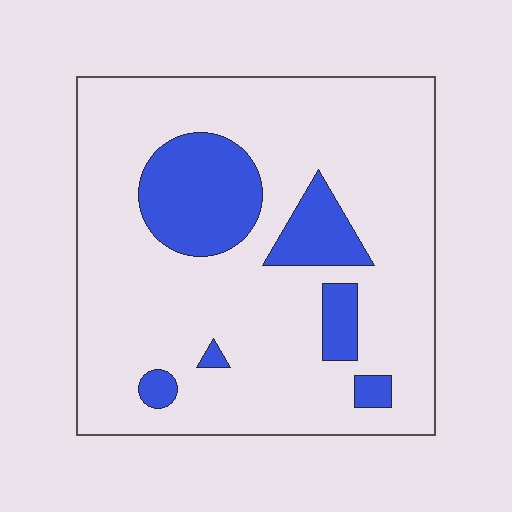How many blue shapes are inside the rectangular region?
6.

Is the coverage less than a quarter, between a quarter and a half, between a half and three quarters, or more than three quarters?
Less than a quarter.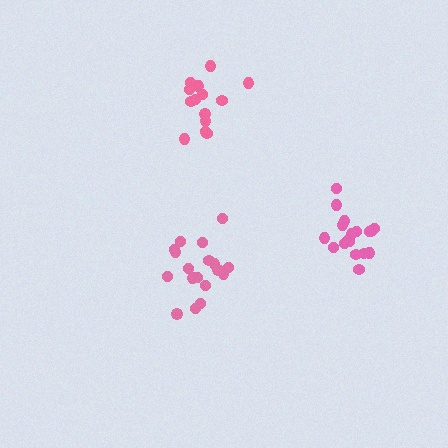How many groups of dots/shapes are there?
There are 3 groups.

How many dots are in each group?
Group 1: 18 dots, Group 2: 14 dots, Group 3: 19 dots (51 total).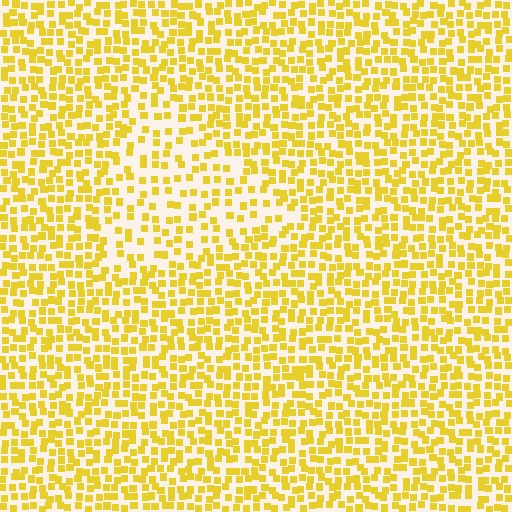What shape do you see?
I see a triangle.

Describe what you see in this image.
The image contains small yellow elements arranged at two different densities. A triangle-shaped region is visible where the elements are less densely packed than the surrounding area.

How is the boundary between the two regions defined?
The boundary is defined by a change in element density (approximately 1.8x ratio). All elements are the same color, size, and shape.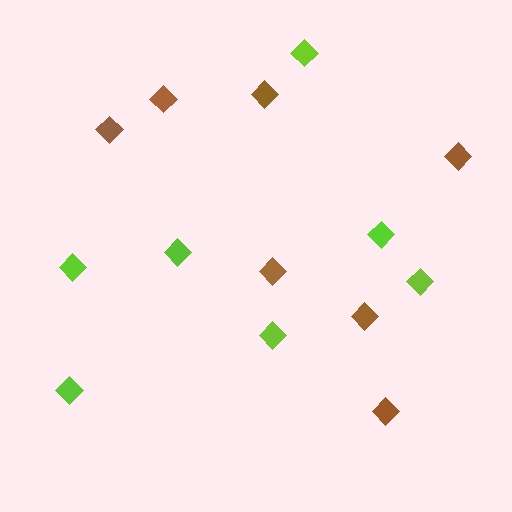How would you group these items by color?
There are 2 groups: one group of brown diamonds (7) and one group of lime diamonds (7).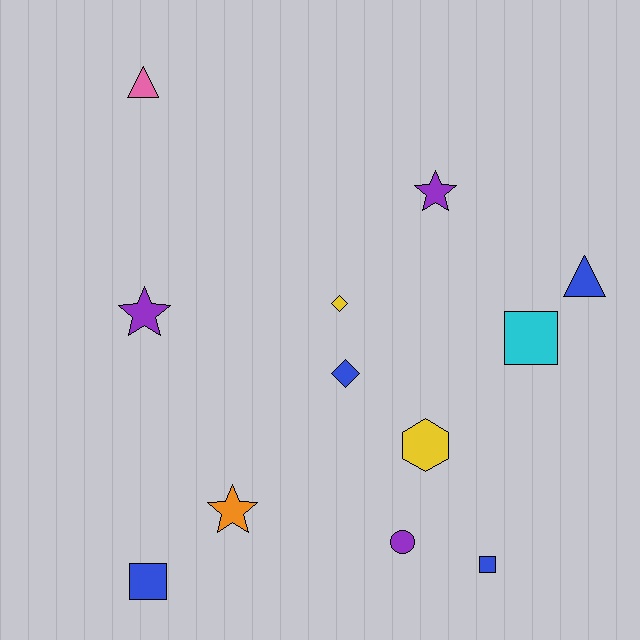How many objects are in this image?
There are 12 objects.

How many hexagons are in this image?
There is 1 hexagon.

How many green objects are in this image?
There are no green objects.